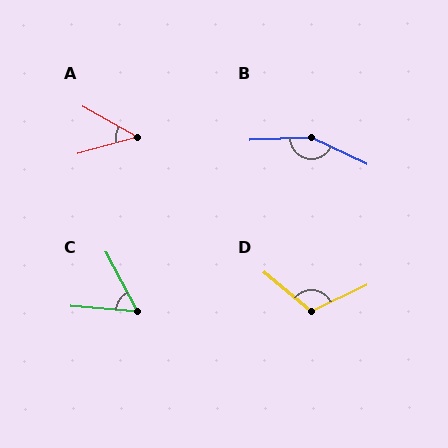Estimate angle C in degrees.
Approximately 57 degrees.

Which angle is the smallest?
A, at approximately 44 degrees.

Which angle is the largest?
B, at approximately 152 degrees.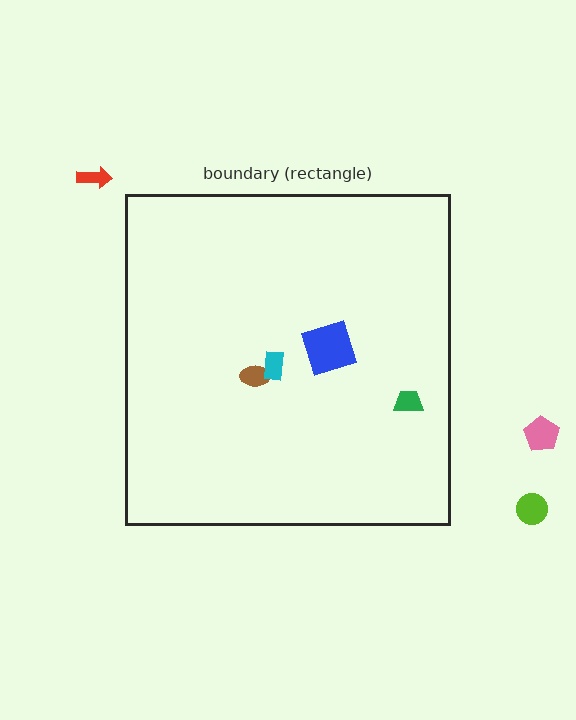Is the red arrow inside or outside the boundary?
Outside.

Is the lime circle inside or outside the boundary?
Outside.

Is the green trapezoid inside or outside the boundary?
Inside.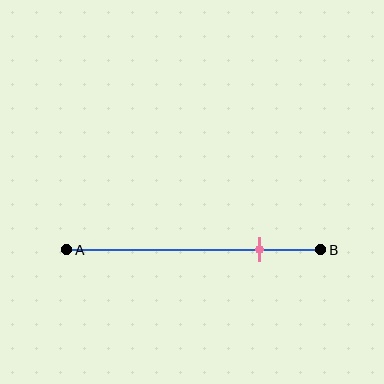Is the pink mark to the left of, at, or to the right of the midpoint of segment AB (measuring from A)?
The pink mark is to the right of the midpoint of segment AB.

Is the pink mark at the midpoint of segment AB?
No, the mark is at about 75% from A, not at the 50% midpoint.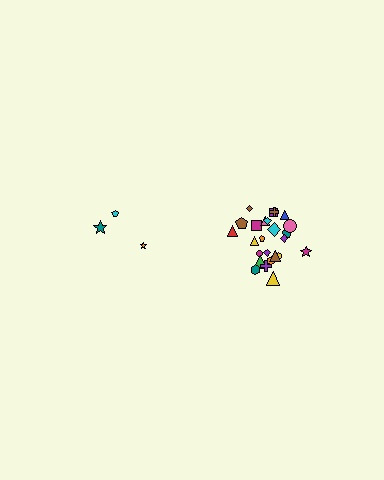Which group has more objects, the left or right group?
The right group.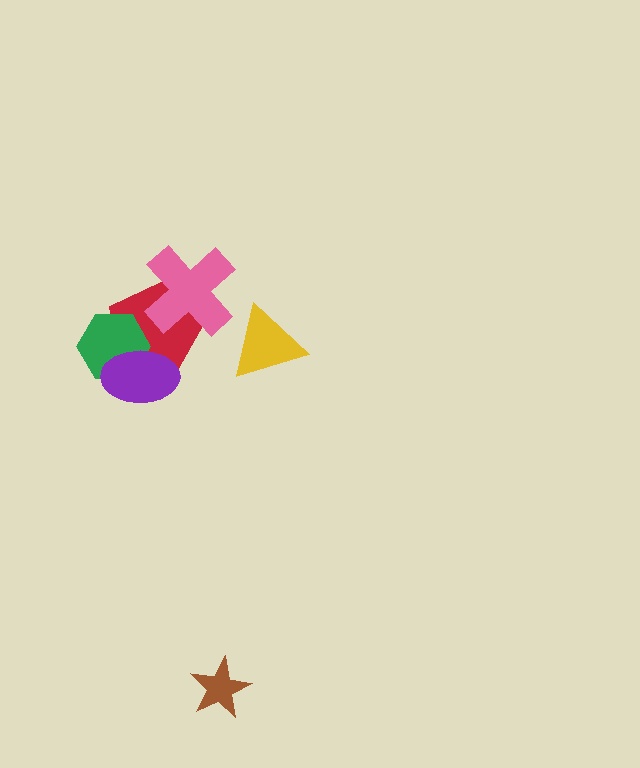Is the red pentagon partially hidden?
Yes, it is partially covered by another shape.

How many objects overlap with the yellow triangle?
0 objects overlap with the yellow triangle.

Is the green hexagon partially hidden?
Yes, it is partially covered by another shape.